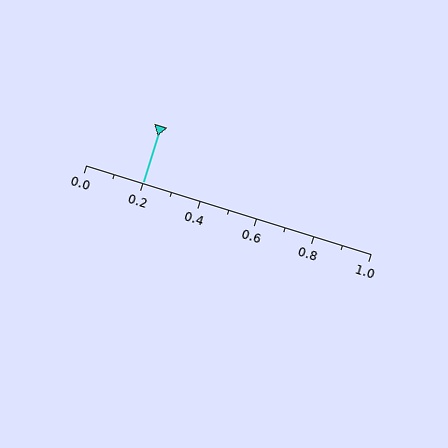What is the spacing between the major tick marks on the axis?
The major ticks are spaced 0.2 apart.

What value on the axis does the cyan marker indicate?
The marker indicates approximately 0.2.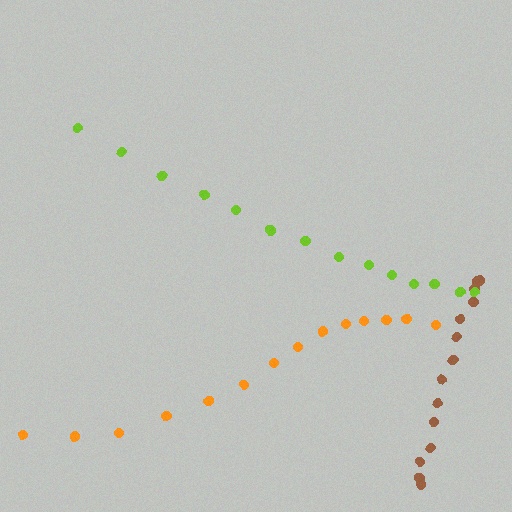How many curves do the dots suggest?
There are 3 distinct paths.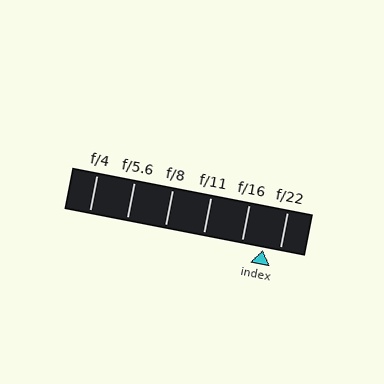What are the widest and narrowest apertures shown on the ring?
The widest aperture shown is f/4 and the narrowest is f/22.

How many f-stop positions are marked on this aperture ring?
There are 6 f-stop positions marked.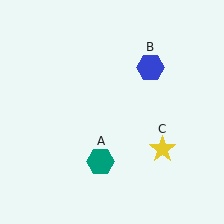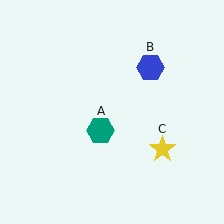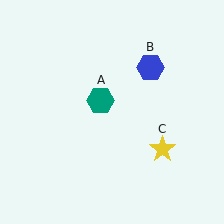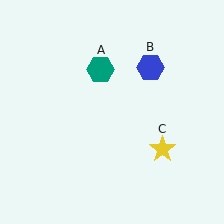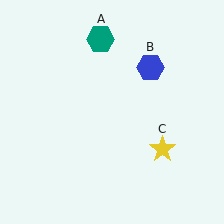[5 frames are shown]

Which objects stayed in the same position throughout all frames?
Blue hexagon (object B) and yellow star (object C) remained stationary.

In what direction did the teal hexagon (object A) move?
The teal hexagon (object A) moved up.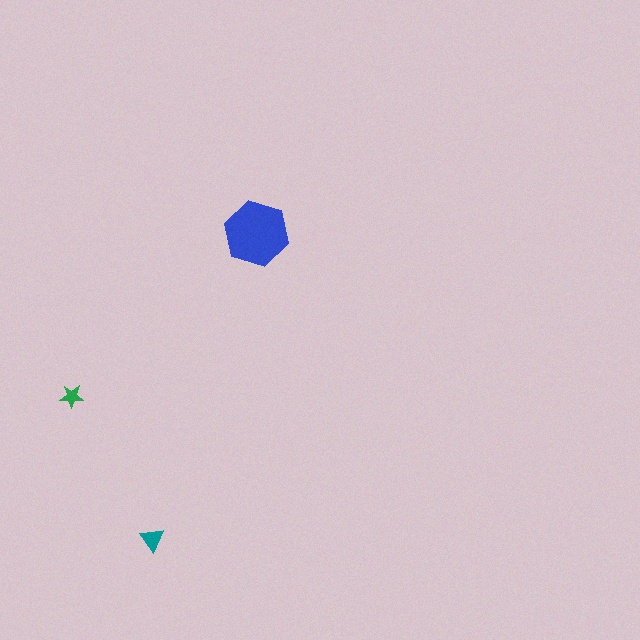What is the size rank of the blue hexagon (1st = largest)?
1st.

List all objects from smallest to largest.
The green star, the teal triangle, the blue hexagon.